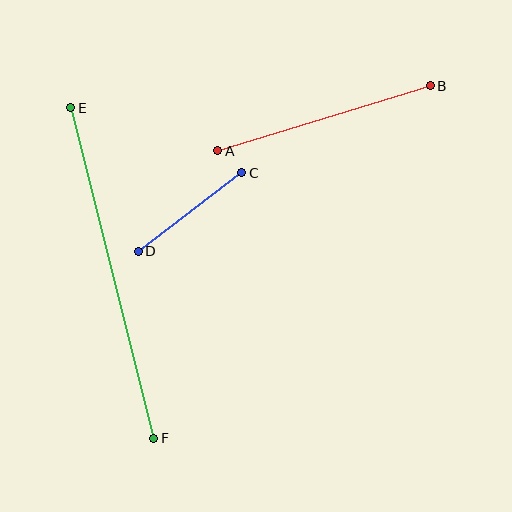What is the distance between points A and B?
The distance is approximately 222 pixels.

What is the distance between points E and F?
The distance is approximately 341 pixels.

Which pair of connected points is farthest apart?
Points E and F are farthest apart.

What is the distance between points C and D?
The distance is approximately 130 pixels.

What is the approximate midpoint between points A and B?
The midpoint is at approximately (324, 118) pixels.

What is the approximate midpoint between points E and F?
The midpoint is at approximately (112, 273) pixels.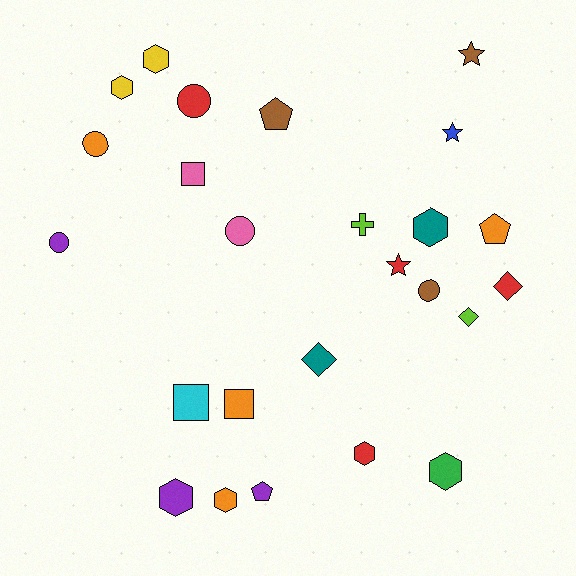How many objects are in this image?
There are 25 objects.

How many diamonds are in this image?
There are 3 diamonds.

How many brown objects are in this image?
There are 3 brown objects.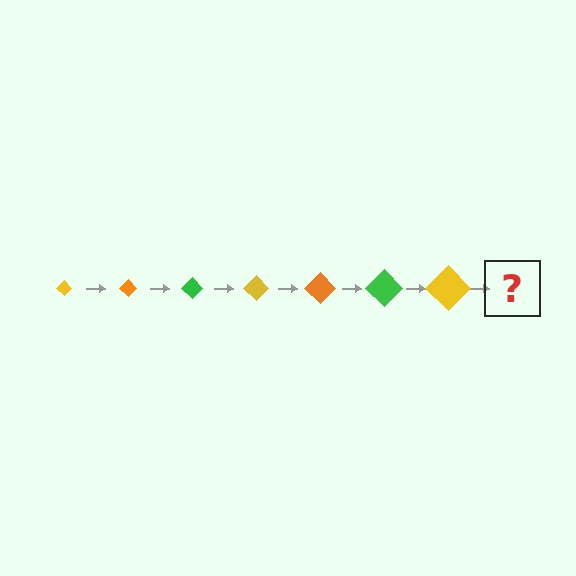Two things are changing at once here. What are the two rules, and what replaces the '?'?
The two rules are that the diamond grows larger each step and the color cycles through yellow, orange, and green. The '?' should be an orange diamond, larger than the previous one.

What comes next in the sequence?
The next element should be an orange diamond, larger than the previous one.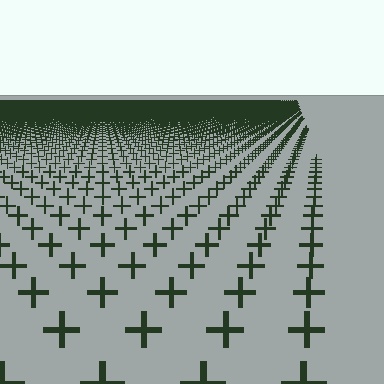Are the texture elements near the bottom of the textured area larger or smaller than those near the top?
Larger. Near the bottom, elements are closer to the viewer and appear at a bigger on-screen size.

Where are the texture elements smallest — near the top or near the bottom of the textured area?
Near the top.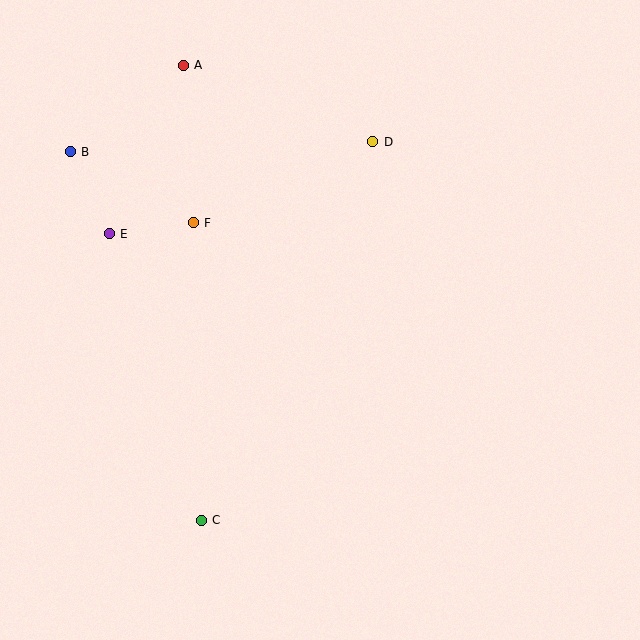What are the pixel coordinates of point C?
Point C is at (201, 520).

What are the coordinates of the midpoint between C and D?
The midpoint between C and D is at (287, 331).